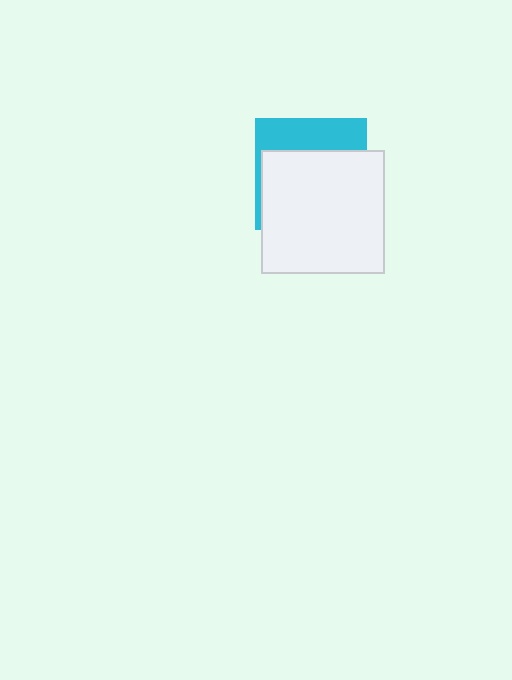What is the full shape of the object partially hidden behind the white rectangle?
The partially hidden object is a cyan square.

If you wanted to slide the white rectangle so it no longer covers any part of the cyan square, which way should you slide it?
Slide it down — that is the most direct way to separate the two shapes.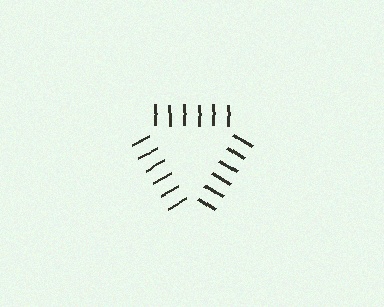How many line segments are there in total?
18 — 6 along each of the 3 edges.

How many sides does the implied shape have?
3 sides — the line-ends trace a triangle.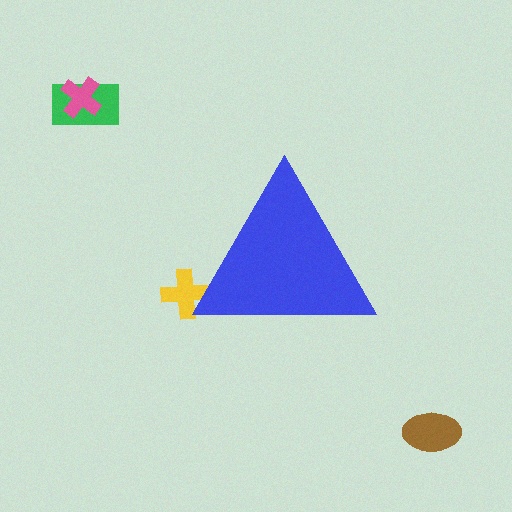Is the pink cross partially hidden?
No, the pink cross is fully visible.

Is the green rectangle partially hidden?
No, the green rectangle is fully visible.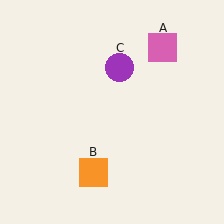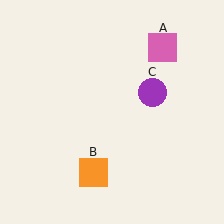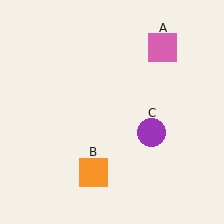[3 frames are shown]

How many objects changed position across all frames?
1 object changed position: purple circle (object C).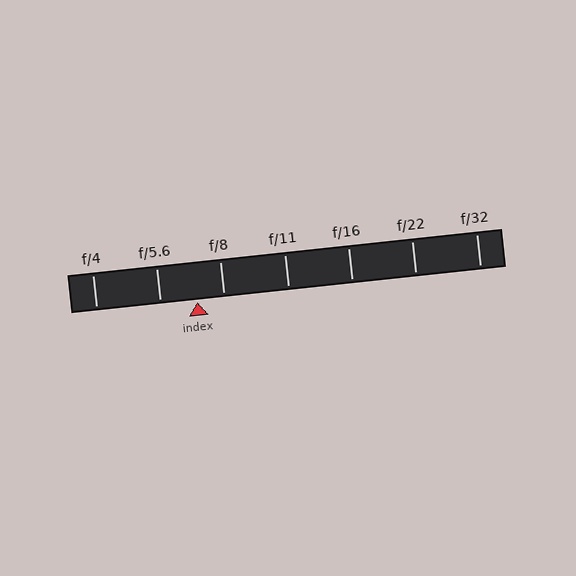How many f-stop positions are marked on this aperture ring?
There are 7 f-stop positions marked.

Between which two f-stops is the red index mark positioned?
The index mark is between f/5.6 and f/8.